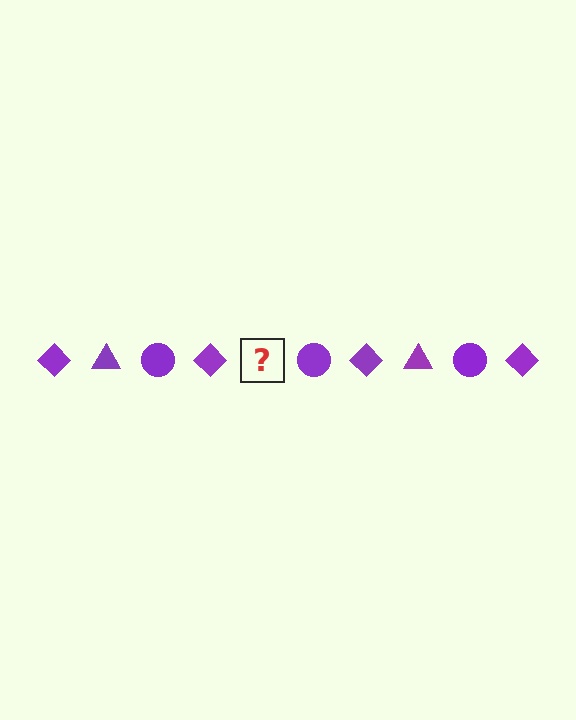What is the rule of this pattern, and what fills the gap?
The rule is that the pattern cycles through diamond, triangle, circle shapes in purple. The gap should be filled with a purple triangle.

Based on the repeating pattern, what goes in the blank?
The blank should be a purple triangle.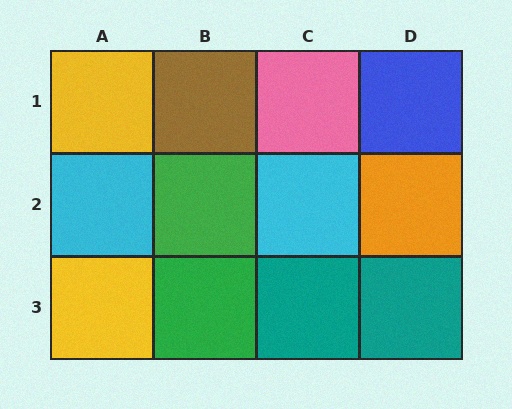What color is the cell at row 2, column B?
Green.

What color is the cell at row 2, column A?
Cyan.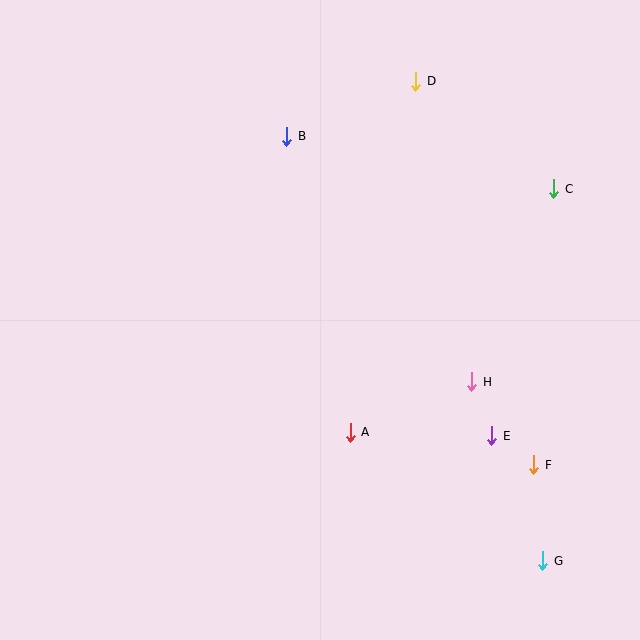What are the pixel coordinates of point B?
Point B is at (287, 136).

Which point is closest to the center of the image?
Point A at (350, 432) is closest to the center.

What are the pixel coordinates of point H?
Point H is at (472, 382).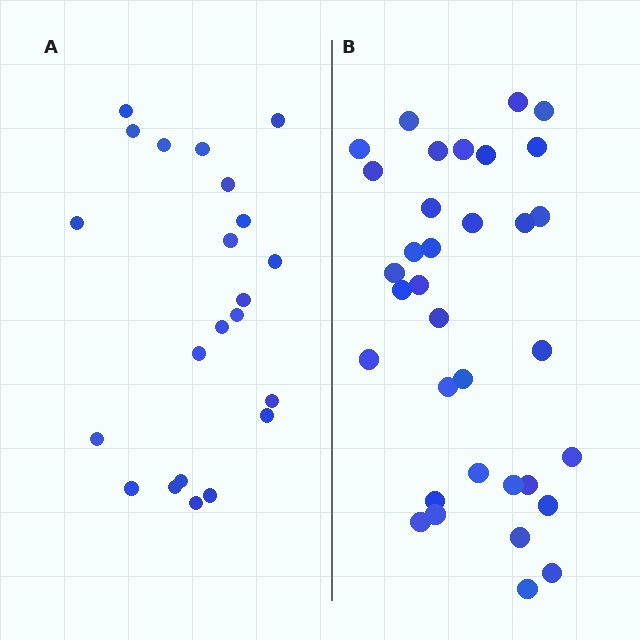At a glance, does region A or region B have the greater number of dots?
Region B (the right region) has more dots.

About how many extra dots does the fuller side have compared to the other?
Region B has roughly 12 or so more dots than region A.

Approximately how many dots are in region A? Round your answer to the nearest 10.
About 20 dots. (The exact count is 22, which rounds to 20.)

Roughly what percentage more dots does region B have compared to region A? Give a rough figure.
About 55% more.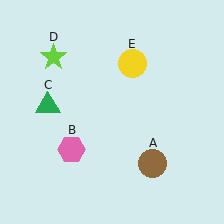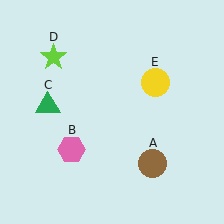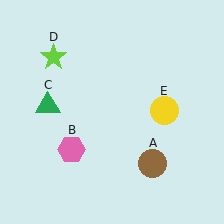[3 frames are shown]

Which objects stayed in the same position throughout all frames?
Brown circle (object A) and pink hexagon (object B) and green triangle (object C) and lime star (object D) remained stationary.